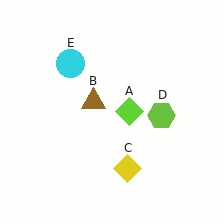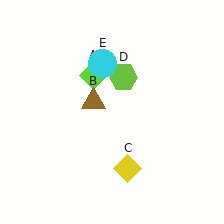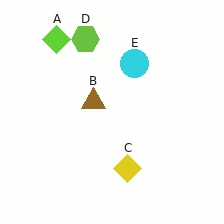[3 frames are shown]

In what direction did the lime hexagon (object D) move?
The lime hexagon (object D) moved up and to the left.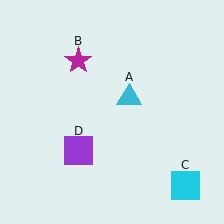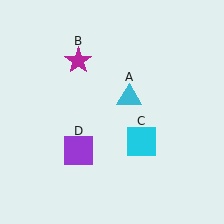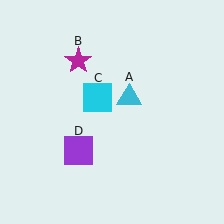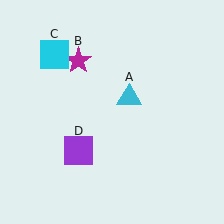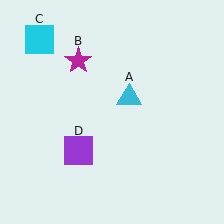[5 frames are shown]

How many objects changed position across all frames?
1 object changed position: cyan square (object C).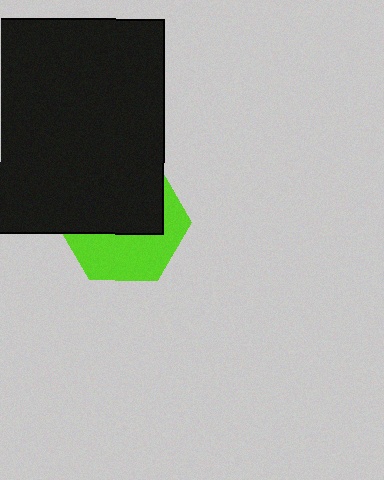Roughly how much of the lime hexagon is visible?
A small part of it is visible (roughly 44%).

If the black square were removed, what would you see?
You would see the complete lime hexagon.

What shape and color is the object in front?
The object in front is a black square.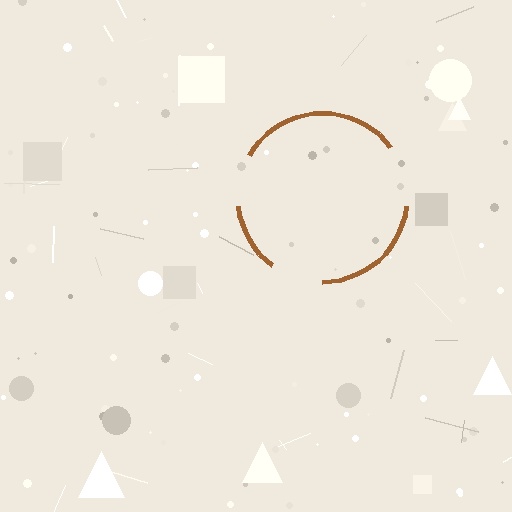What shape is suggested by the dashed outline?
The dashed outline suggests a circle.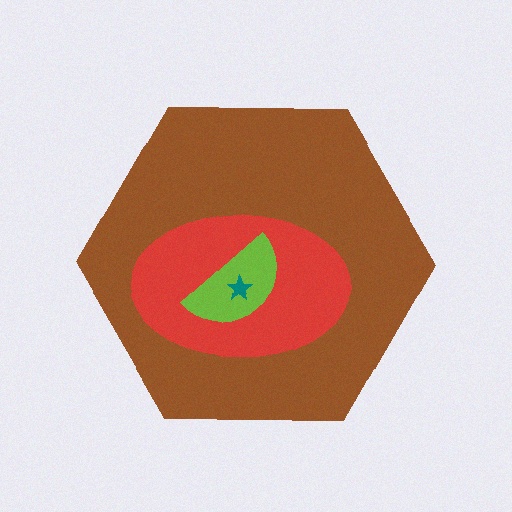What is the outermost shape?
The brown hexagon.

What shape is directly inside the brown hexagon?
The red ellipse.